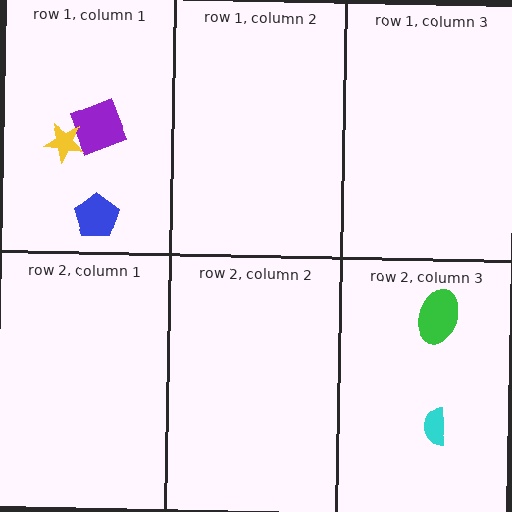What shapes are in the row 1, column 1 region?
The purple square, the blue pentagon, the yellow star.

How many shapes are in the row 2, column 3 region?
2.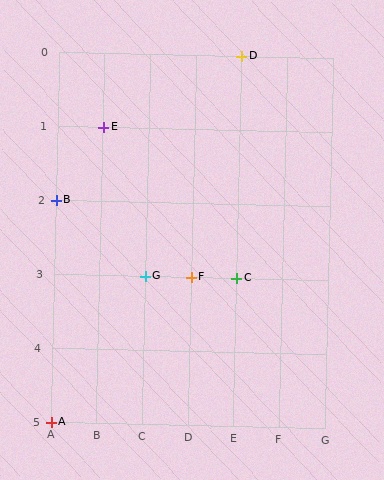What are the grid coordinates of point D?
Point D is at grid coordinates (E, 0).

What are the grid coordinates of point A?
Point A is at grid coordinates (A, 5).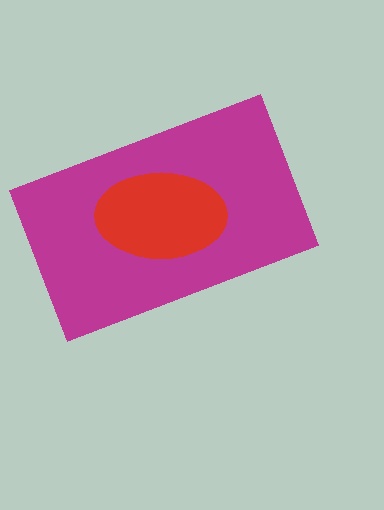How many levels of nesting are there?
2.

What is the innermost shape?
The red ellipse.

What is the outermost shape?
The magenta rectangle.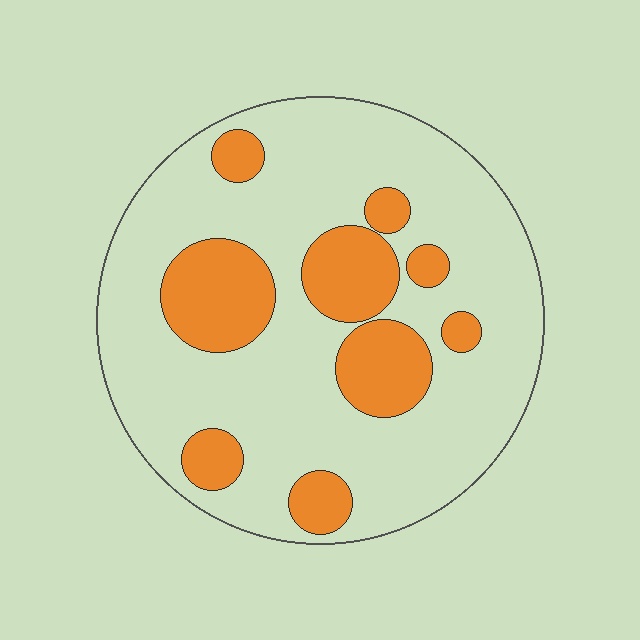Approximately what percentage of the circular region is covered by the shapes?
Approximately 25%.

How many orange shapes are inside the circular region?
9.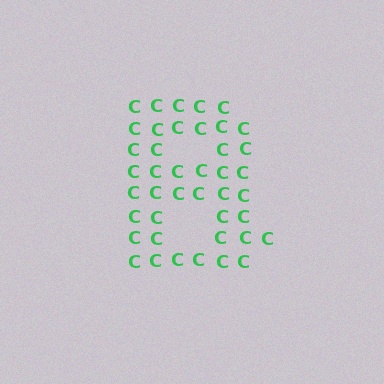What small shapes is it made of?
It is made of small letter C's.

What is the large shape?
The large shape is the letter B.